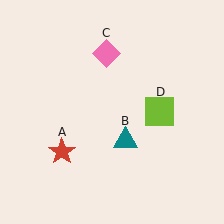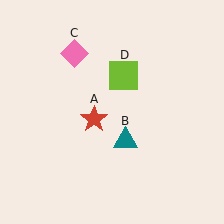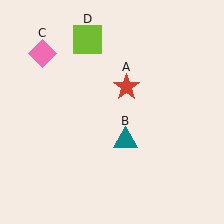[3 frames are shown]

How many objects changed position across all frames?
3 objects changed position: red star (object A), pink diamond (object C), lime square (object D).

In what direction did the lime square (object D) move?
The lime square (object D) moved up and to the left.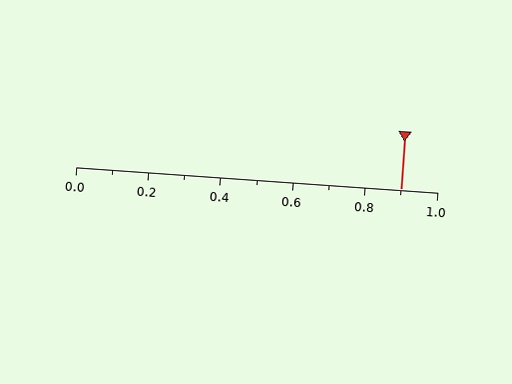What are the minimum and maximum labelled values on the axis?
The axis runs from 0.0 to 1.0.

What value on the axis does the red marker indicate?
The marker indicates approximately 0.9.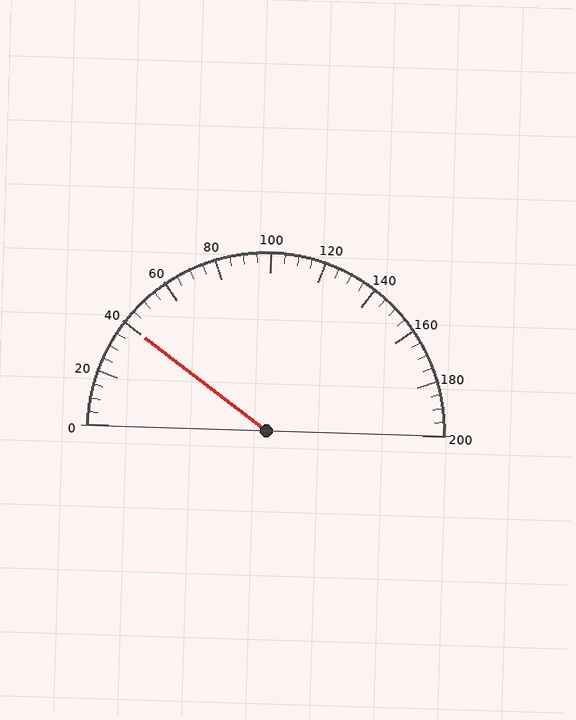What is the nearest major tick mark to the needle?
The nearest major tick mark is 40.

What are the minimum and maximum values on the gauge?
The gauge ranges from 0 to 200.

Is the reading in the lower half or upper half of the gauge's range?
The reading is in the lower half of the range (0 to 200).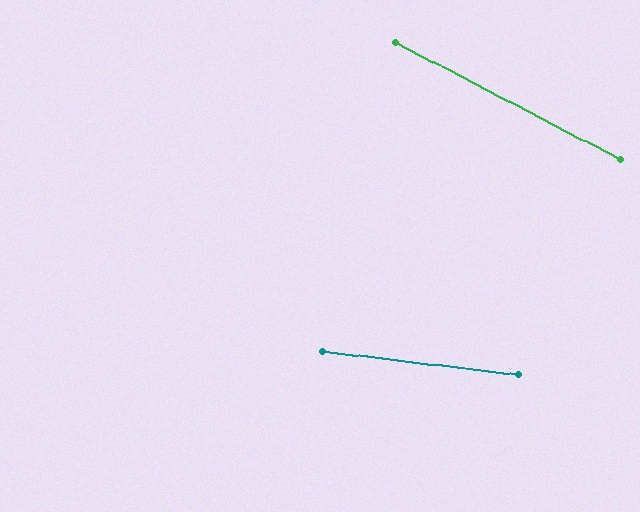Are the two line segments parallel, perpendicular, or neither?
Neither parallel nor perpendicular — they differ by about 21°.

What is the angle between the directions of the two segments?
Approximately 21 degrees.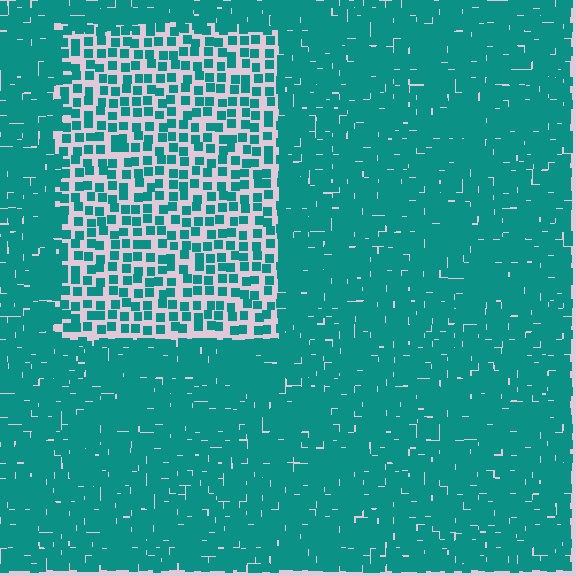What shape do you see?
I see a rectangle.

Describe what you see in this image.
The image contains small teal elements arranged at two different densities. A rectangle-shaped region is visible where the elements are less densely packed than the surrounding area.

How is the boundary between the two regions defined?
The boundary is defined by a change in element density (approximately 2.4x ratio). All elements are the same color, size, and shape.